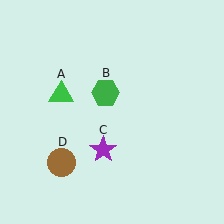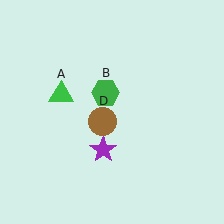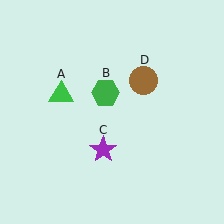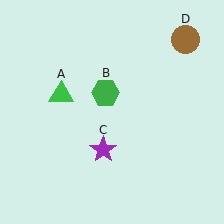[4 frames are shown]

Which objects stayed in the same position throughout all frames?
Green triangle (object A) and green hexagon (object B) and purple star (object C) remained stationary.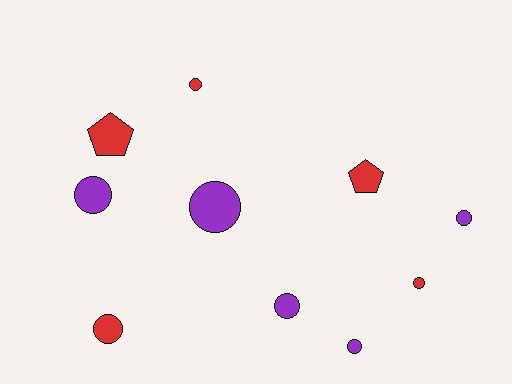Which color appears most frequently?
Purple, with 5 objects.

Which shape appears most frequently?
Circle, with 8 objects.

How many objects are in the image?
There are 10 objects.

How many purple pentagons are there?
There are no purple pentagons.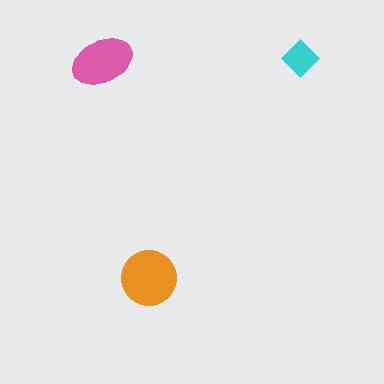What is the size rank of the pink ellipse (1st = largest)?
2nd.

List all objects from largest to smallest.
The orange circle, the pink ellipse, the cyan diamond.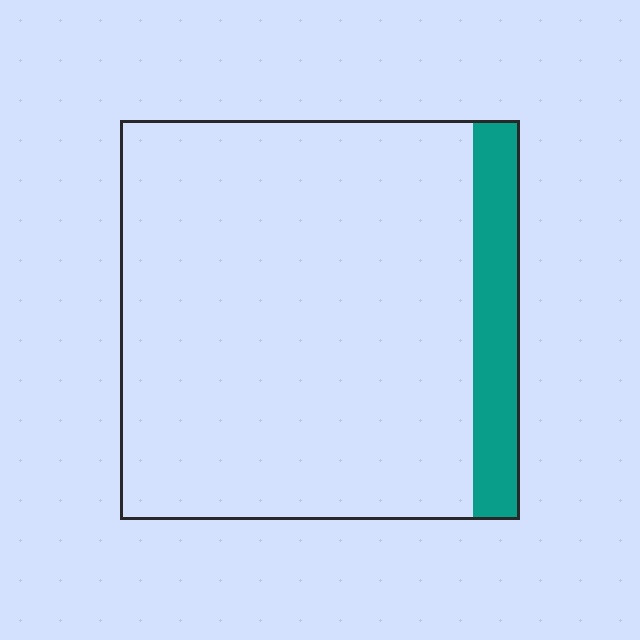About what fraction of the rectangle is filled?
About one eighth (1/8).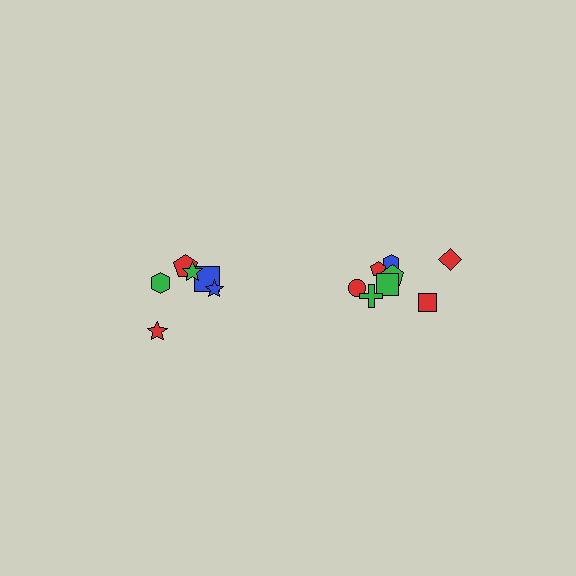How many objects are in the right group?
There are 8 objects.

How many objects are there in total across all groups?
There are 14 objects.